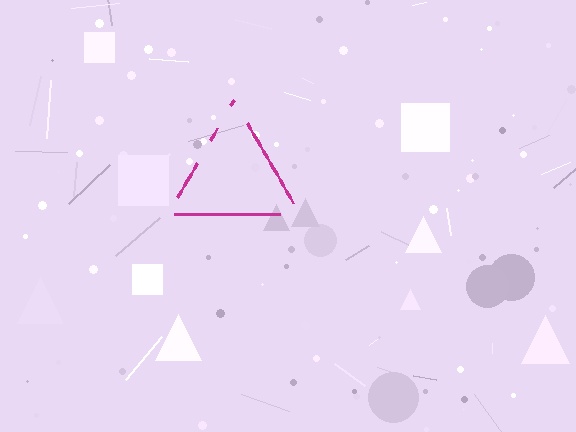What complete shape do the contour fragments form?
The contour fragments form a triangle.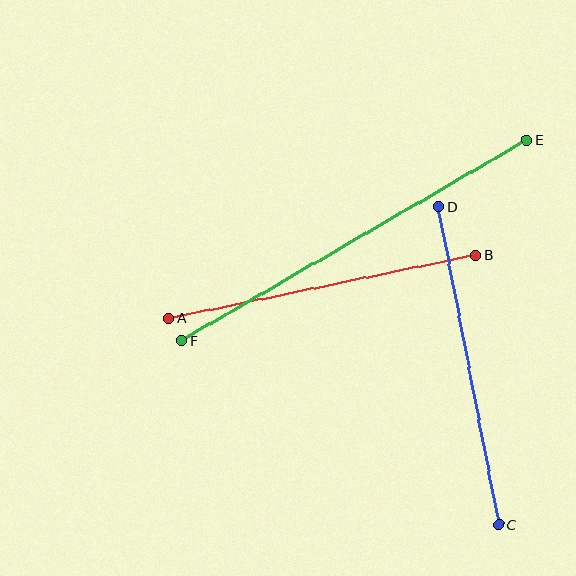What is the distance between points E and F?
The distance is approximately 399 pixels.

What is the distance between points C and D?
The distance is approximately 324 pixels.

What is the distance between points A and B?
The distance is approximately 313 pixels.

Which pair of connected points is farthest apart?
Points E and F are farthest apart.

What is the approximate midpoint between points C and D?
The midpoint is at approximately (468, 366) pixels.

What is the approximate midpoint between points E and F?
The midpoint is at approximately (354, 240) pixels.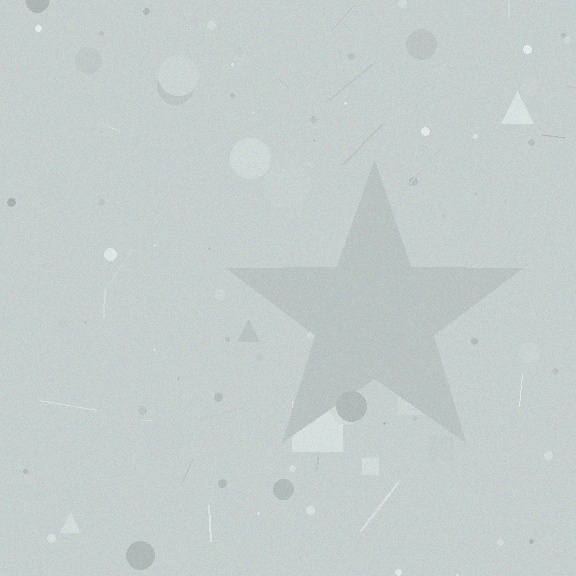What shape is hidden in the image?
A star is hidden in the image.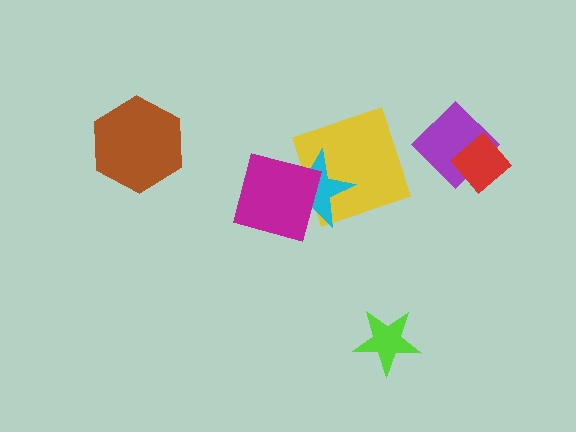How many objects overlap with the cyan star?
2 objects overlap with the cyan star.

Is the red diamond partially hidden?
No, no other shape covers it.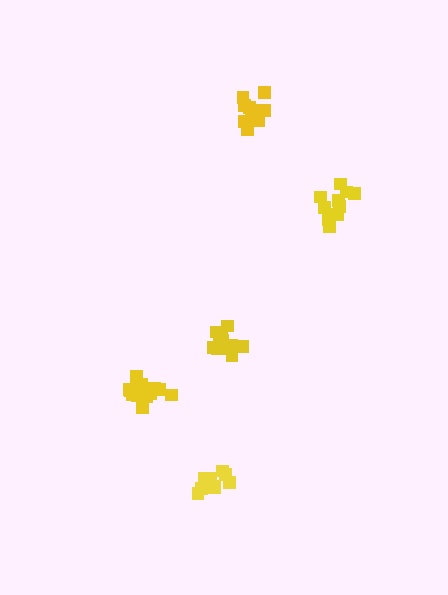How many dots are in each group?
Group 1: 10 dots, Group 2: 11 dots, Group 3: 12 dots, Group 4: 14 dots, Group 5: 10 dots (57 total).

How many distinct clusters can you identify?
There are 5 distinct clusters.